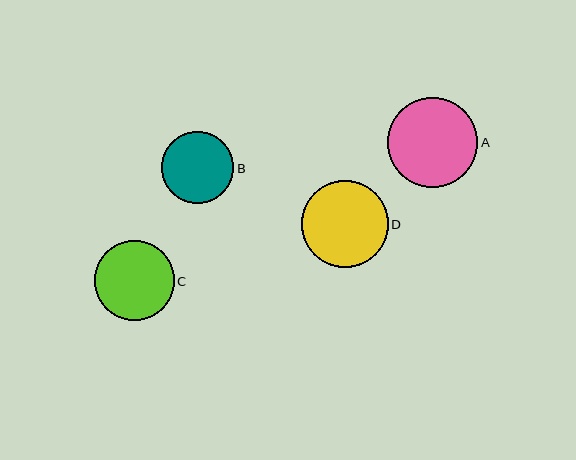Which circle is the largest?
Circle A is the largest with a size of approximately 90 pixels.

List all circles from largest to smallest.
From largest to smallest: A, D, C, B.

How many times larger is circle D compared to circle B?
Circle D is approximately 1.2 times the size of circle B.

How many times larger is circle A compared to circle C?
Circle A is approximately 1.1 times the size of circle C.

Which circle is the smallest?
Circle B is the smallest with a size of approximately 72 pixels.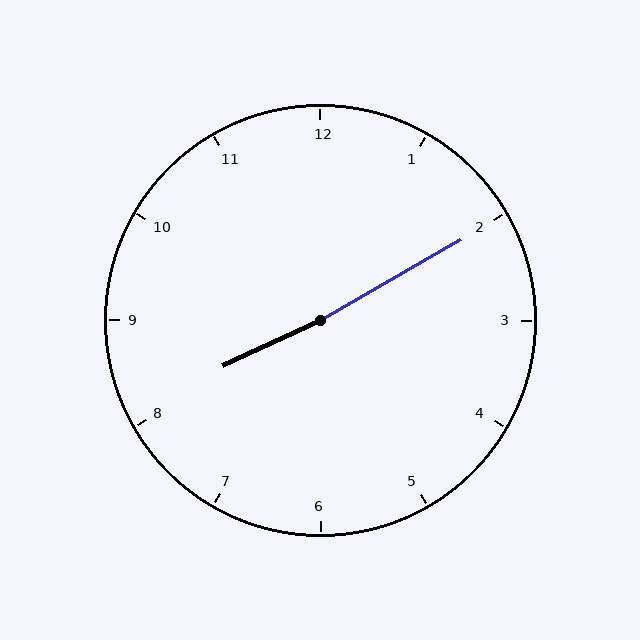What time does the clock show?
8:10.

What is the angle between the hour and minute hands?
Approximately 175 degrees.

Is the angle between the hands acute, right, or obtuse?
It is obtuse.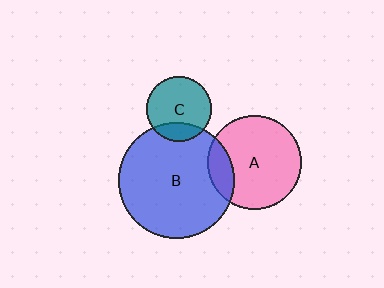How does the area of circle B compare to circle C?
Approximately 3.2 times.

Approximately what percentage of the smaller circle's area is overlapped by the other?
Approximately 20%.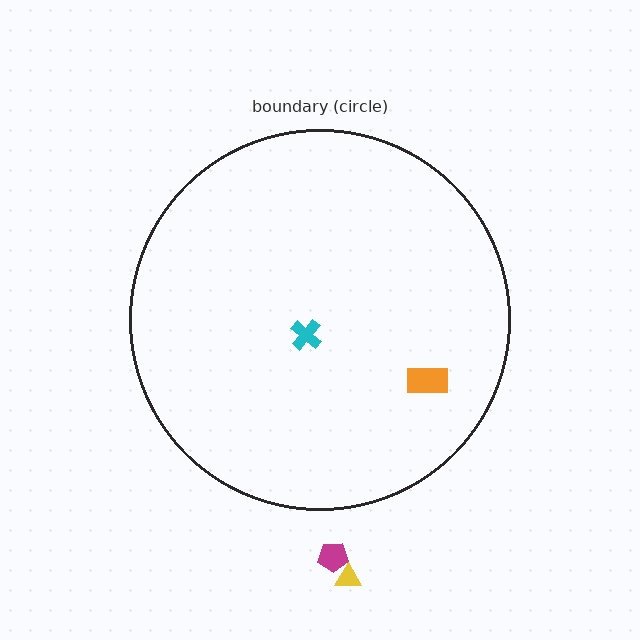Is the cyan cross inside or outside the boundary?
Inside.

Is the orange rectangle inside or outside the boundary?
Inside.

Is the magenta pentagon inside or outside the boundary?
Outside.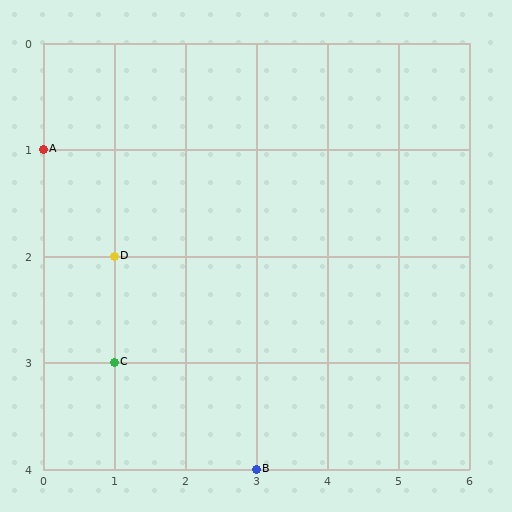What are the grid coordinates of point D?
Point D is at grid coordinates (1, 2).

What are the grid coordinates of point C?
Point C is at grid coordinates (1, 3).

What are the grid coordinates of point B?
Point B is at grid coordinates (3, 4).